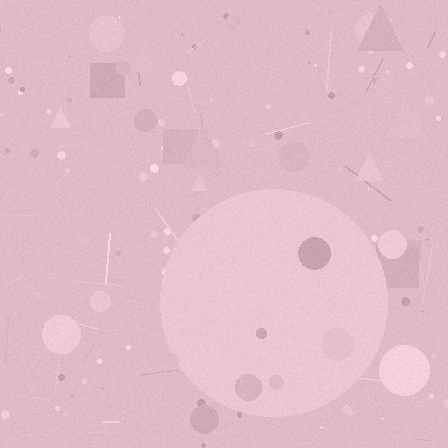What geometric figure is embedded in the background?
A circle is embedded in the background.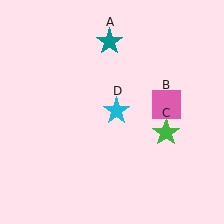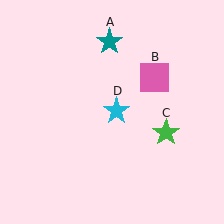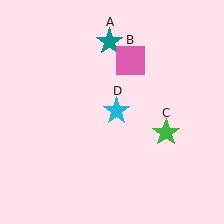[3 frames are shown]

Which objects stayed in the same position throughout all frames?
Teal star (object A) and green star (object C) and cyan star (object D) remained stationary.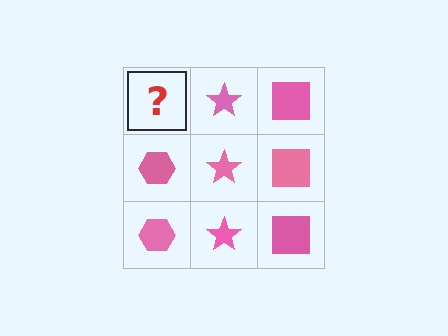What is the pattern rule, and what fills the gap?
The rule is that each column has a consistent shape. The gap should be filled with a pink hexagon.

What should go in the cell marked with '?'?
The missing cell should contain a pink hexagon.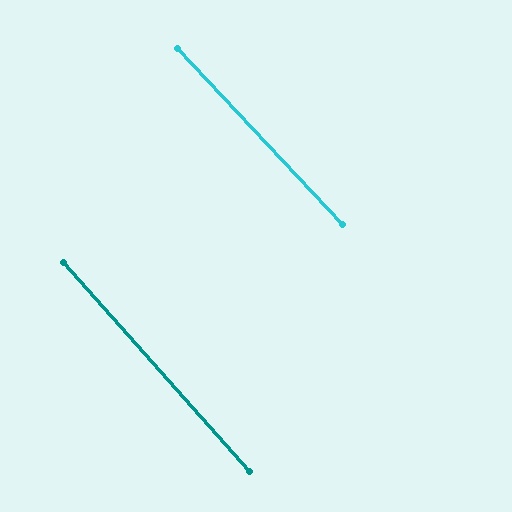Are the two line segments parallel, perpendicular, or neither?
Parallel — their directions differ by only 1.2°.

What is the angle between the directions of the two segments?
Approximately 1 degree.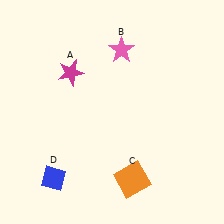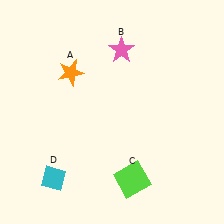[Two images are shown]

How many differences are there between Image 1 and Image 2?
There are 3 differences between the two images.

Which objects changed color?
A changed from magenta to orange. C changed from orange to lime. D changed from blue to cyan.